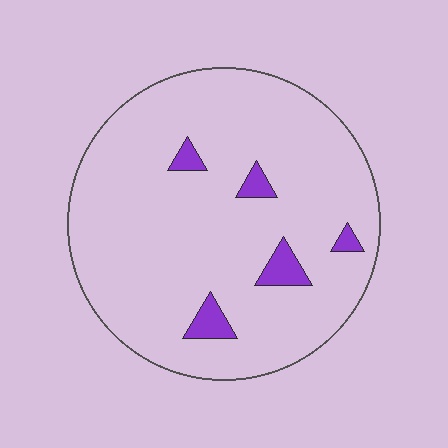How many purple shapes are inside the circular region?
5.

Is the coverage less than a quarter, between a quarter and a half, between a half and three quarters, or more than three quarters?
Less than a quarter.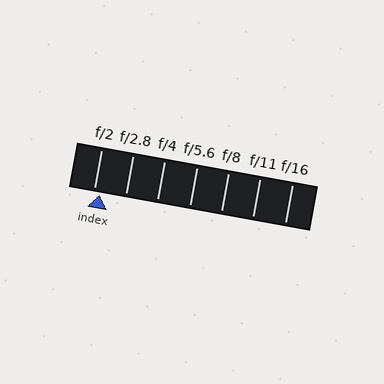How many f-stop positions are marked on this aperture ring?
There are 7 f-stop positions marked.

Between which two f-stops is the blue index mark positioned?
The index mark is between f/2 and f/2.8.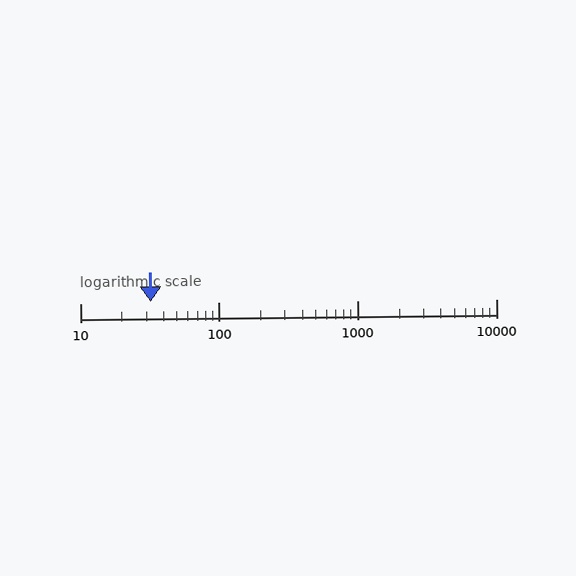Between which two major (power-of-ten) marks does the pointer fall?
The pointer is between 10 and 100.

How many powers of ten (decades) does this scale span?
The scale spans 3 decades, from 10 to 10000.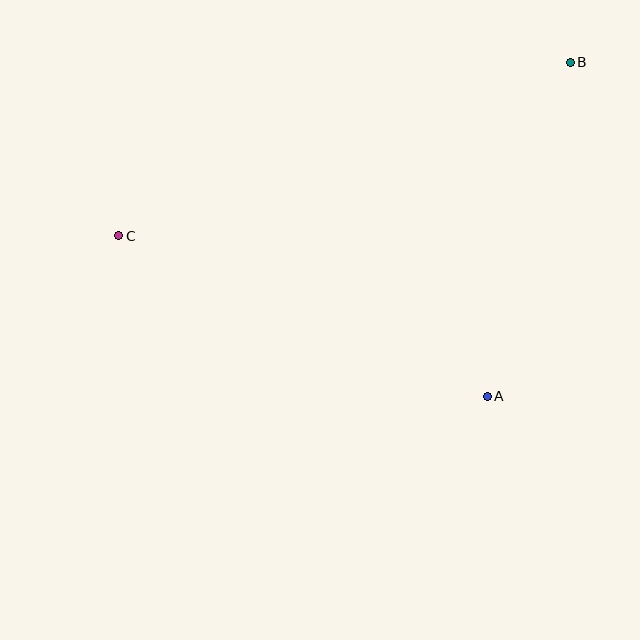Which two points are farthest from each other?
Points B and C are farthest from each other.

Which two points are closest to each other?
Points A and B are closest to each other.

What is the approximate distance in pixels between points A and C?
The distance between A and C is approximately 402 pixels.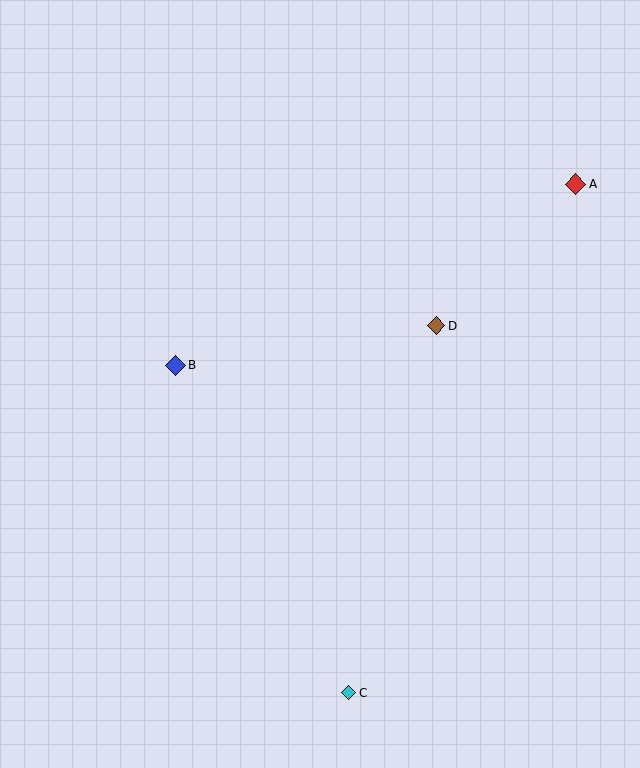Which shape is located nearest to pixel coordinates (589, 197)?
The red diamond (labeled A) at (576, 184) is nearest to that location.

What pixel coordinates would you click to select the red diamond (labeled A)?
Click at (576, 184) to select the red diamond A.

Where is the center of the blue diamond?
The center of the blue diamond is at (176, 365).